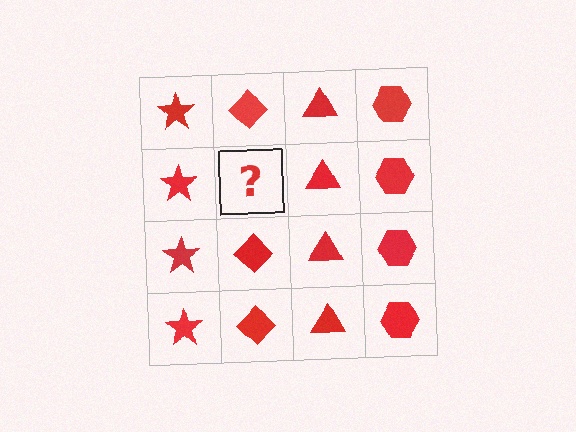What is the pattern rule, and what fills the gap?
The rule is that each column has a consistent shape. The gap should be filled with a red diamond.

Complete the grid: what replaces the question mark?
The question mark should be replaced with a red diamond.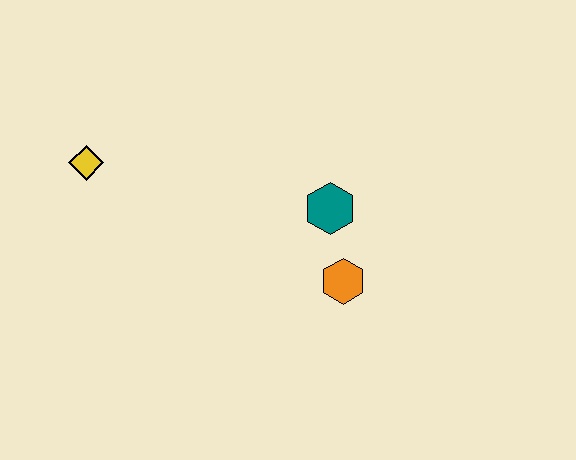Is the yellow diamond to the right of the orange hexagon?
No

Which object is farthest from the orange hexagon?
The yellow diamond is farthest from the orange hexagon.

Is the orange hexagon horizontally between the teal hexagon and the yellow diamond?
No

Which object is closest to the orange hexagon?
The teal hexagon is closest to the orange hexagon.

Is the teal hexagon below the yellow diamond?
Yes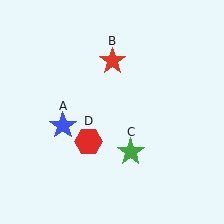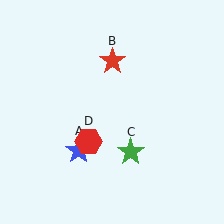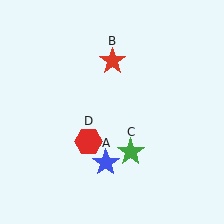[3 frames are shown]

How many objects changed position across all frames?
1 object changed position: blue star (object A).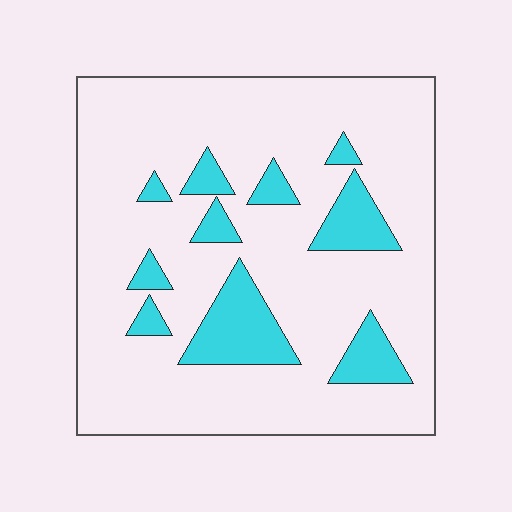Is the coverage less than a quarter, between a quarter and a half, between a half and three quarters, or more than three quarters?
Less than a quarter.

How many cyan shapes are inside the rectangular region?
10.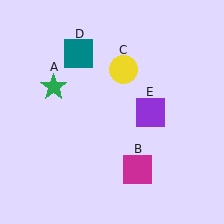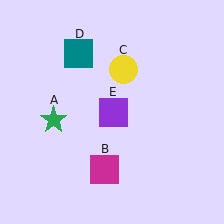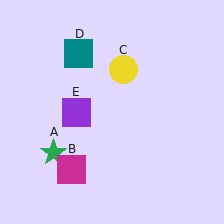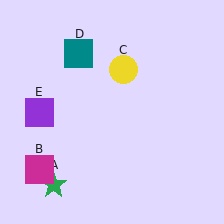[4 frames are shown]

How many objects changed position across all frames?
3 objects changed position: green star (object A), magenta square (object B), purple square (object E).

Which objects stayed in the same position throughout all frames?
Yellow circle (object C) and teal square (object D) remained stationary.